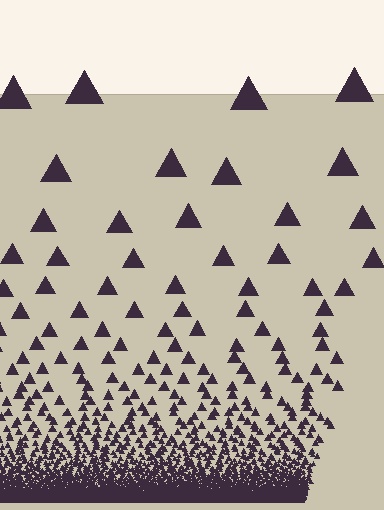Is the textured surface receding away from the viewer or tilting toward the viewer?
The surface appears to tilt toward the viewer. Texture elements get larger and sparser toward the top.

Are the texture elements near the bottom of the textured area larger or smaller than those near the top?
Smaller. The gradient is inverted — elements near the bottom are smaller and denser.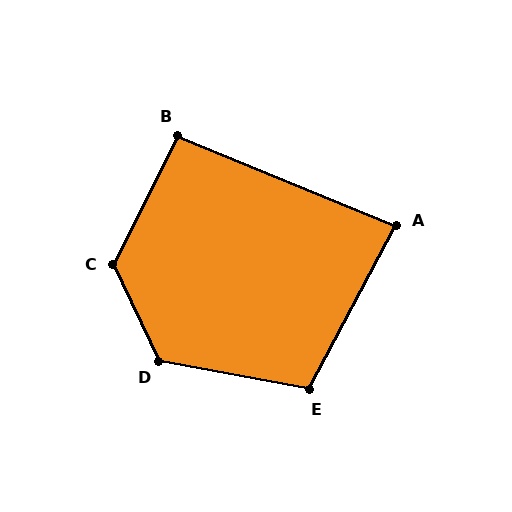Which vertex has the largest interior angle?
C, at approximately 128 degrees.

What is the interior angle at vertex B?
Approximately 95 degrees (approximately right).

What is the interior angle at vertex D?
Approximately 126 degrees (obtuse).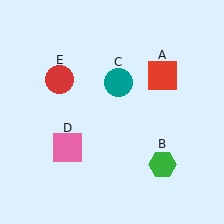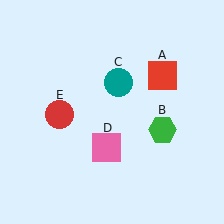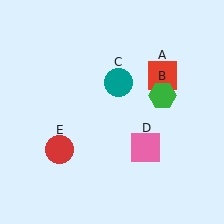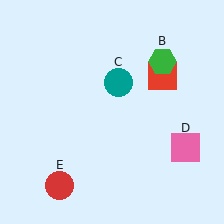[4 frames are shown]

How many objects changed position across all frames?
3 objects changed position: green hexagon (object B), pink square (object D), red circle (object E).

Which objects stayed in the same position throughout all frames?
Red square (object A) and teal circle (object C) remained stationary.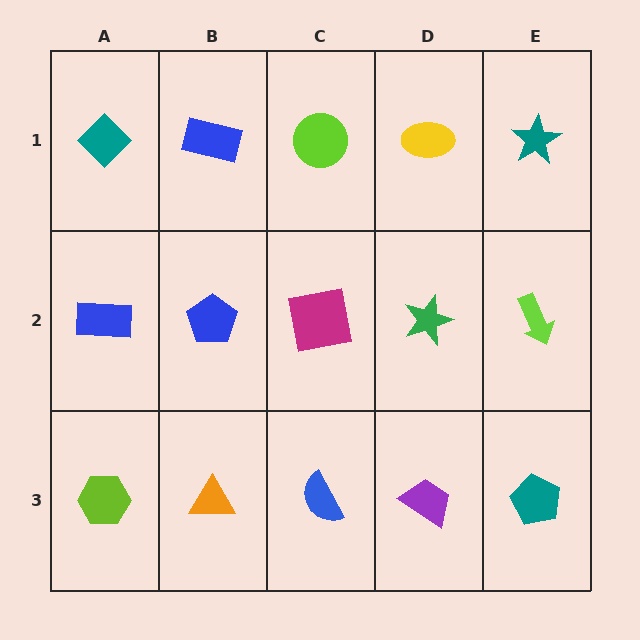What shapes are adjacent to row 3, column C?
A magenta square (row 2, column C), an orange triangle (row 3, column B), a purple trapezoid (row 3, column D).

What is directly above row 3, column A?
A blue rectangle.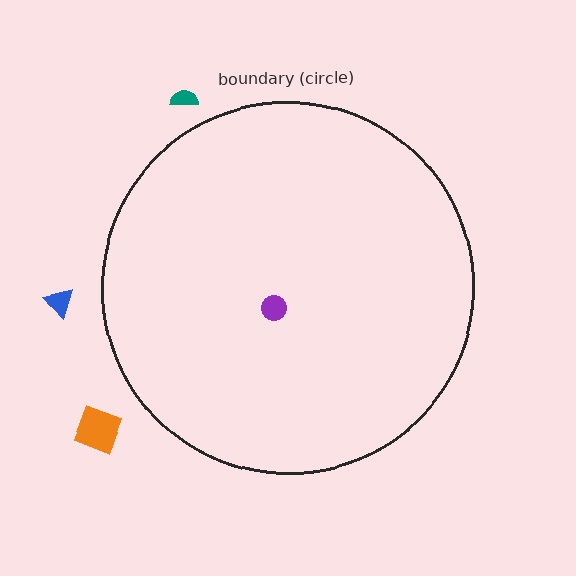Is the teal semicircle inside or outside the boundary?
Outside.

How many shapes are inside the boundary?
1 inside, 3 outside.